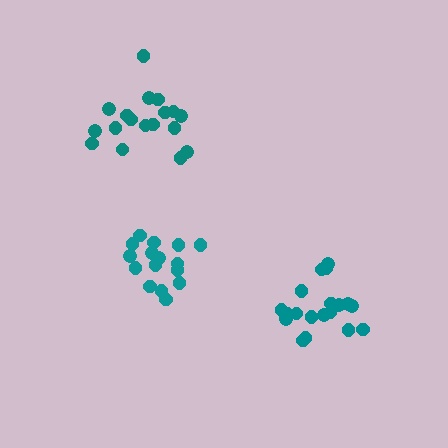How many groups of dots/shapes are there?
There are 3 groups.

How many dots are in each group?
Group 1: 19 dots, Group 2: 18 dots, Group 3: 16 dots (53 total).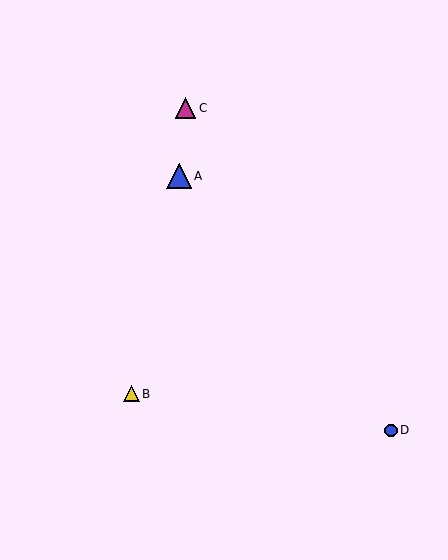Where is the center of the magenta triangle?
The center of the magenta triangle is at (186, 108).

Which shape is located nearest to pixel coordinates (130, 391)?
The yellow triangle (labeled B) at (132, 394) is nearest to that location.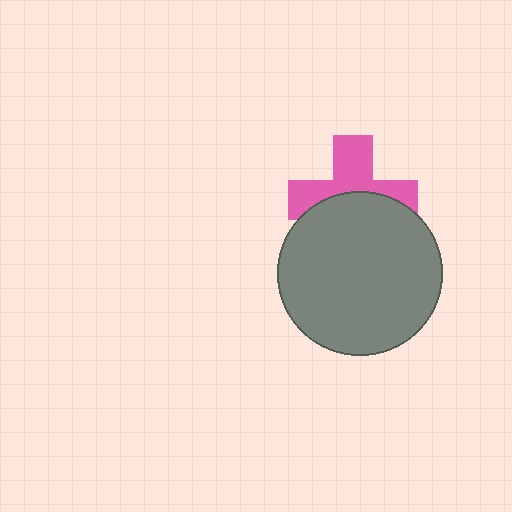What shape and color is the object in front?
The object in front is a gray circle.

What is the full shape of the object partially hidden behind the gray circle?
The partially hidden object is a pink cross.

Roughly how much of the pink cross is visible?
About half of it is visible (roughly 51%).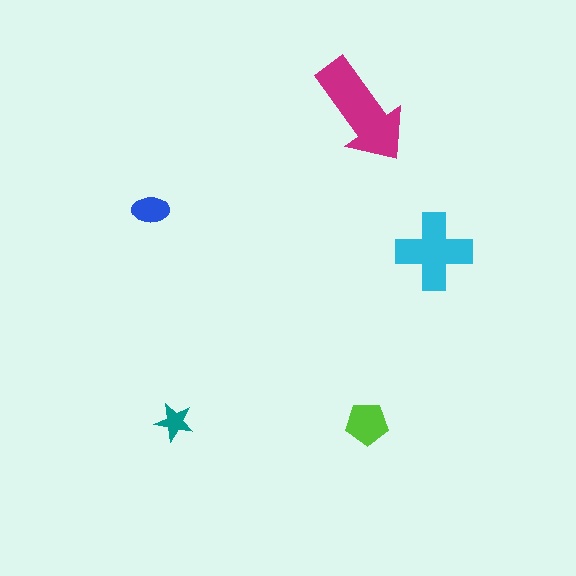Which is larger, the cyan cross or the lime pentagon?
The cyan cross.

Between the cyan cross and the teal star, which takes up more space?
The cyan cross.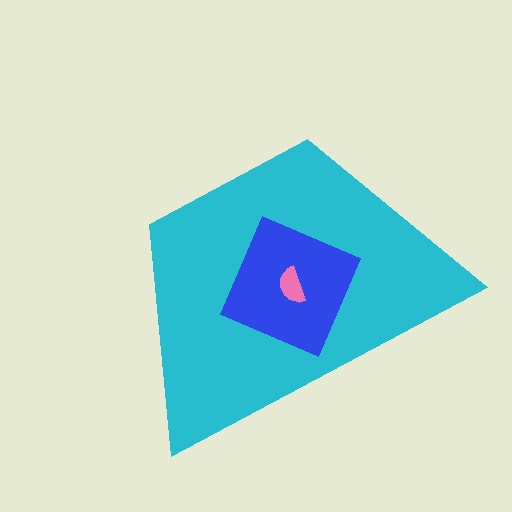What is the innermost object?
The pink semicircle.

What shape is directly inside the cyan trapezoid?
The blue diamond.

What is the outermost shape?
The cyan trapezoid.